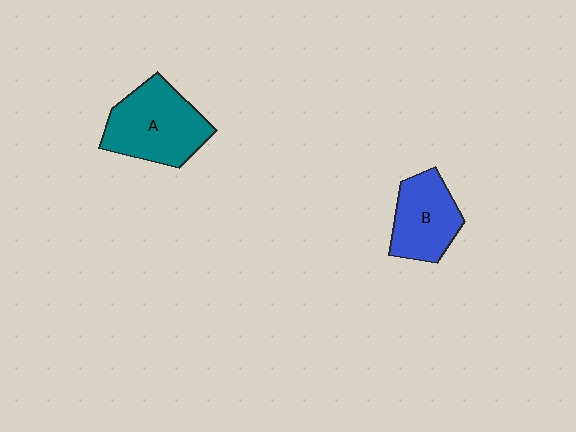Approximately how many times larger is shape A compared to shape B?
Approximately 1.3 times.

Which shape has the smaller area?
Shape B (blue).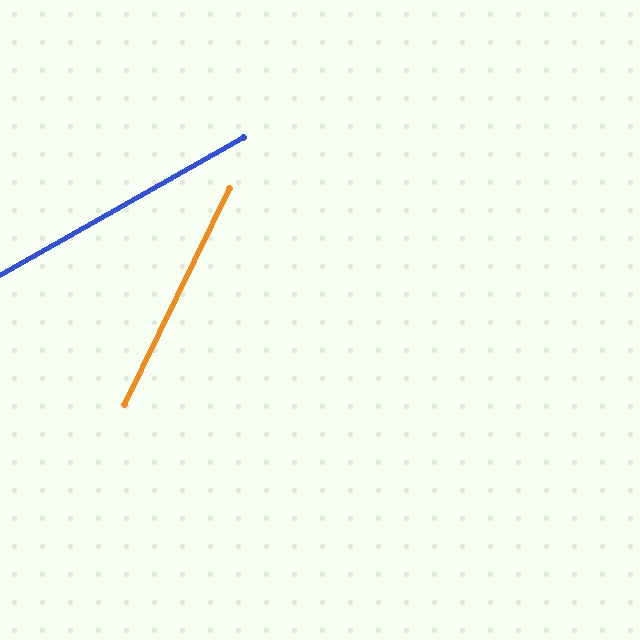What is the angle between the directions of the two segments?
Approximately 35 degrees.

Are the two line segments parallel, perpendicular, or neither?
Neither parallel nor perpendicular — they differ by about 35°.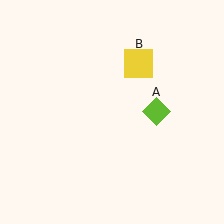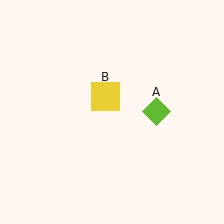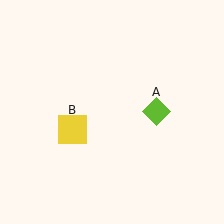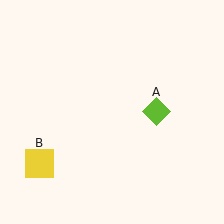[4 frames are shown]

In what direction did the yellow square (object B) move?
The yellow square (object B) moved down and to the left.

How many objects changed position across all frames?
1 object changed position: yellow square (object B).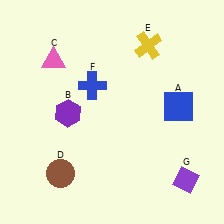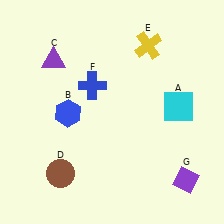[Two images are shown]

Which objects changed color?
A changed from blue to cyan. B changed from purple to blue. C changed from pink to purple.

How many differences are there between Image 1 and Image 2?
There are 3 differences between the two images.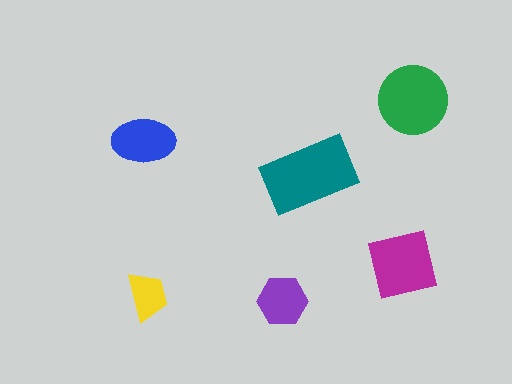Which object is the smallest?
The yellow trapezoid.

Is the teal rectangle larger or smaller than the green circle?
Larger.